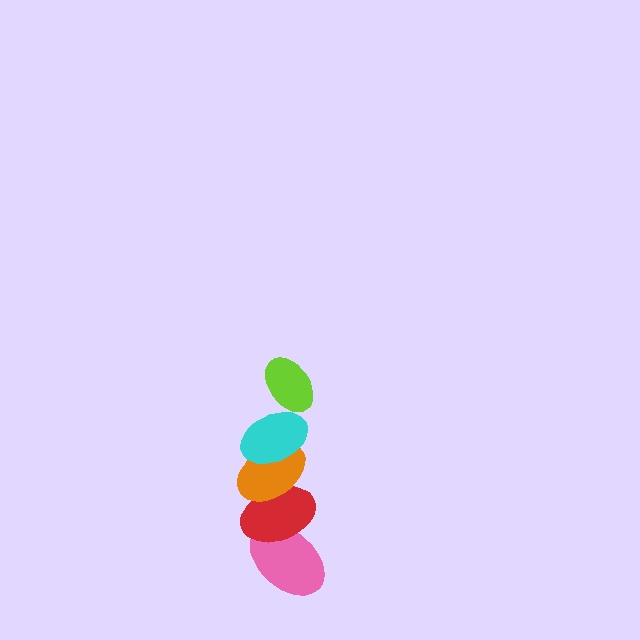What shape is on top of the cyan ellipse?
The lime ellipse is on top of the cyan ellipse.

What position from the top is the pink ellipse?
The pink ellipse is 5th from the top.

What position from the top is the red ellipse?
The red ellipse is 4th from the top.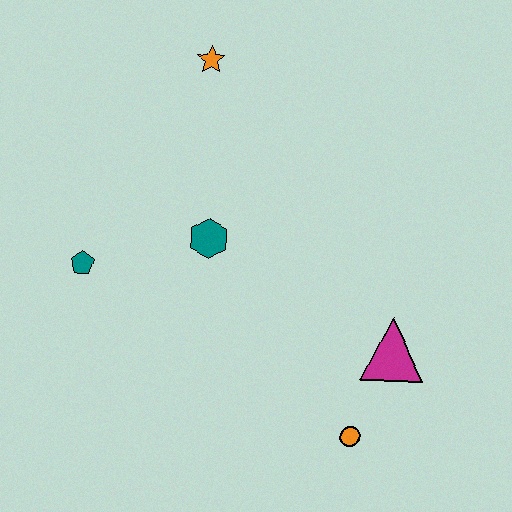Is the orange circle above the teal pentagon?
No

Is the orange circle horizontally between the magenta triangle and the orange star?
Yes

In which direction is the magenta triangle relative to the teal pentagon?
The magenta triangle is to the right of the teal pentagon.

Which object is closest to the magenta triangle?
The orange circle is closest to the magenta triangle.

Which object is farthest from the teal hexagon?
The orange circle is farthest from the teal hexagon.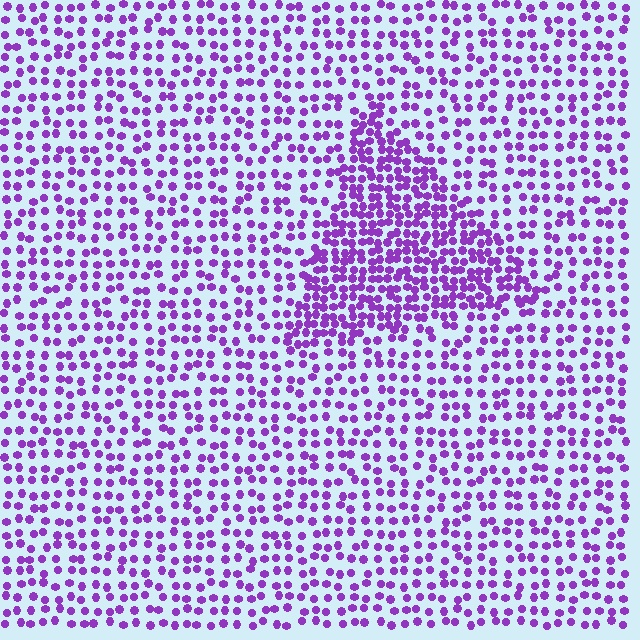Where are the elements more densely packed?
The elements are more densely packed inside the triangle boundary.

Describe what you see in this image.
The image contains small purple elements arranged at two different densities. A triangle-shaped region is visible where the elements are more densely packed than the surrounding area.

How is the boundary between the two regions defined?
The boundary is defined by a change in element density (approximately 2.0x ratio). All elements are the same color, size, and shape.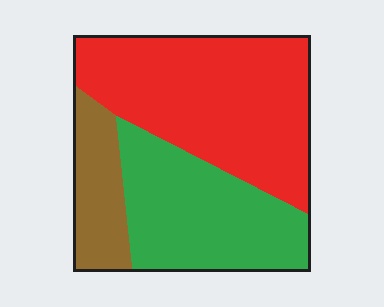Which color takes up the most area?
Red, at roughly 50%.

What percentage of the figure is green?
Green covers 35% of the figure.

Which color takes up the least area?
Brown, at roughly 15%.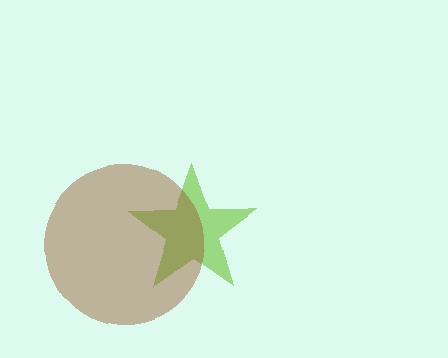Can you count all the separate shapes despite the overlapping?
Yes, there are 2 separate shapes.